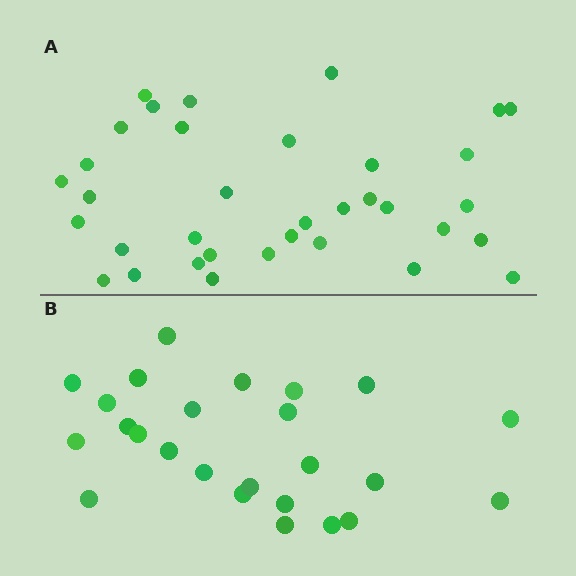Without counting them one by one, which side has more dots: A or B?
Region A (the top region) has more dots.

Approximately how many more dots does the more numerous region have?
Region A has roughly 10 or so more dots than region B.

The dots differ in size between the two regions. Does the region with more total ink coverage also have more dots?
No. Region B has more total ink coverage because its dots are larger, but region A actually contains more individual dots. Total area can be misleading — the number of items is what matters here.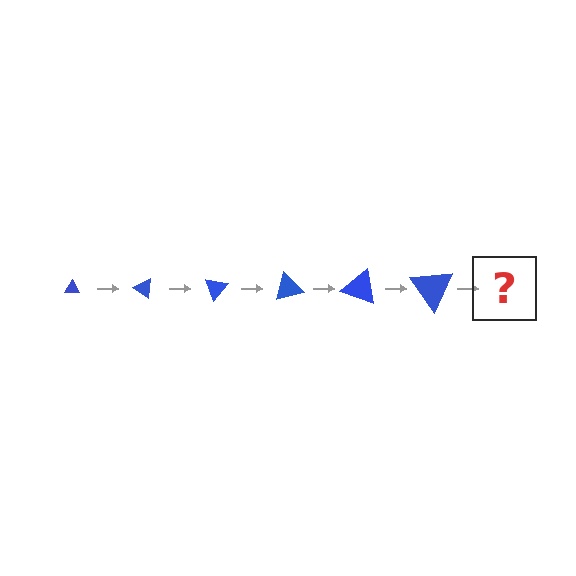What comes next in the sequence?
The next element should be a triangle, larger than the previous one and rotated 210 degrees from the start.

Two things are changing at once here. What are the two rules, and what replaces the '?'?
The two rules are that the triangle grows larger each step and it rotates 35 degrees each step. The '?' should be a triangle, larger than the previous one and rotated 210 degrees from the start.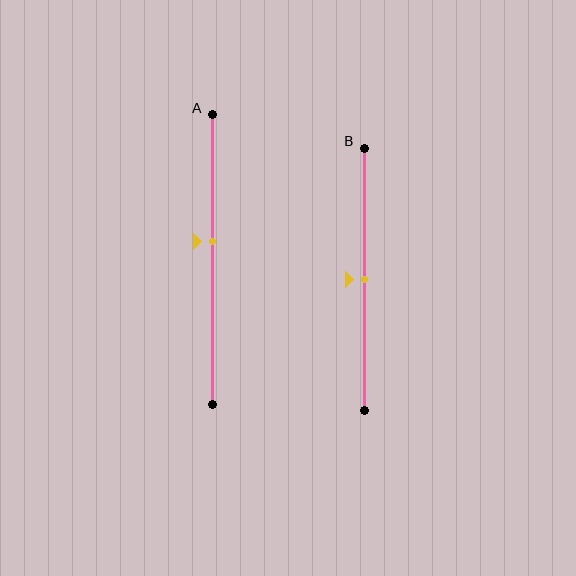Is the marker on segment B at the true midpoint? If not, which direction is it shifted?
Yes, the marker on segment B is at the true midpoint.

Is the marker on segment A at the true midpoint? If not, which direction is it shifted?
No, the marker on segment A is shifted upward by about 6% of the segment length.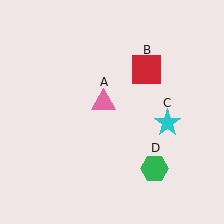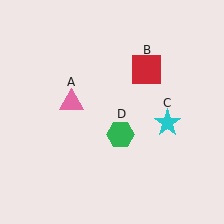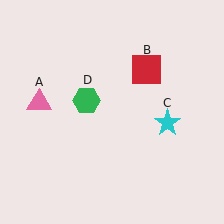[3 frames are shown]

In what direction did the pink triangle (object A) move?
The pink triangle (object A) moved left.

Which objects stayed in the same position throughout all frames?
Red square (object B) and cyan star (object C) remained stationary.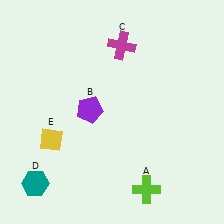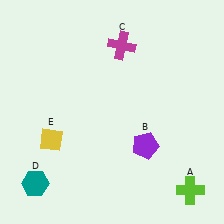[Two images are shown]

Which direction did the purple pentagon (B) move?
The purple pentagon (B) moved right.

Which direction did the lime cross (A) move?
The lime cross (A) moved right.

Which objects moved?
The objects that moved are: the lime cross (A), the purple pentagon (B).